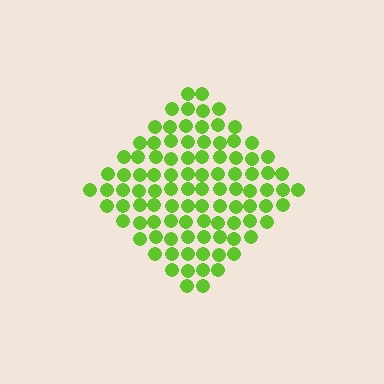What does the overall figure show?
The overall figure shows a diamond.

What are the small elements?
The small elements are circles.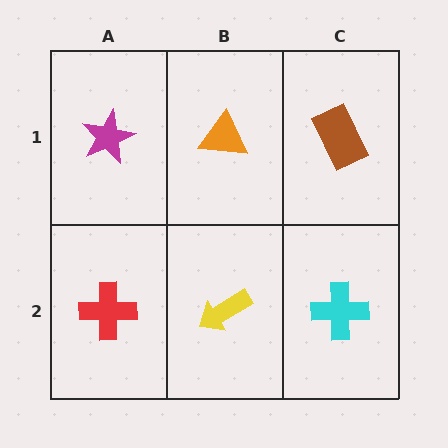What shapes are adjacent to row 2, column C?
A brown rectangle (row 1, column C), a yellow arrow (row 2, column B).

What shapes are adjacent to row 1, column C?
A cyan cross (row 2, column C), an orange triangle (row 1, column B).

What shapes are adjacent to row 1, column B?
A yellow arrow (row 2, column B), a magenta star (row 1, column A), a brown rectangle (row 1, column C).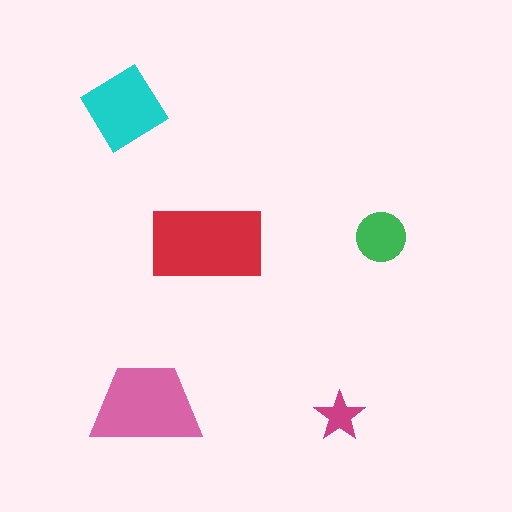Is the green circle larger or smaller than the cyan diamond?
Smaller.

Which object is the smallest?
The magenta star.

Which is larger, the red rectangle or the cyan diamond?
The red rectangle.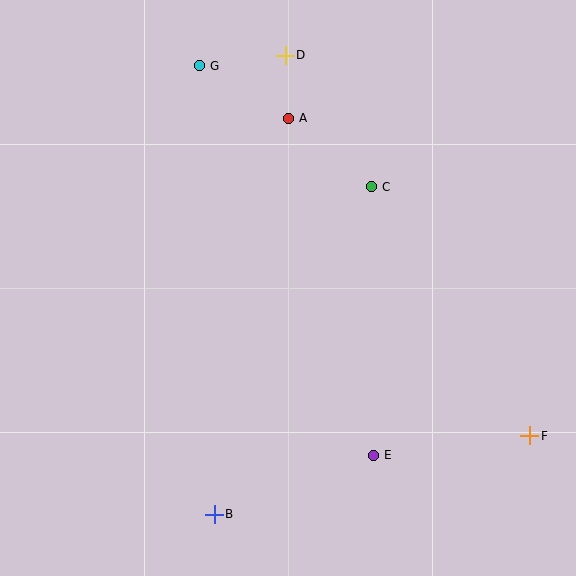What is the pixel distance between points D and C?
The distance between D and C is 157 pixels.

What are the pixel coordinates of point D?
Point D is at (285, 55).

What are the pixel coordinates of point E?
Point E is at (373, 455).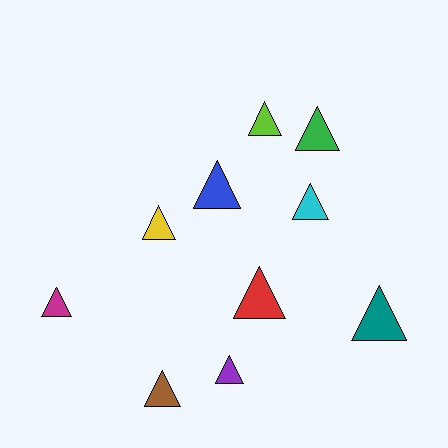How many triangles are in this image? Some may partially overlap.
There are 10 triangles.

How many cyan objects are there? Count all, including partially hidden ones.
There is 1 cyan object.